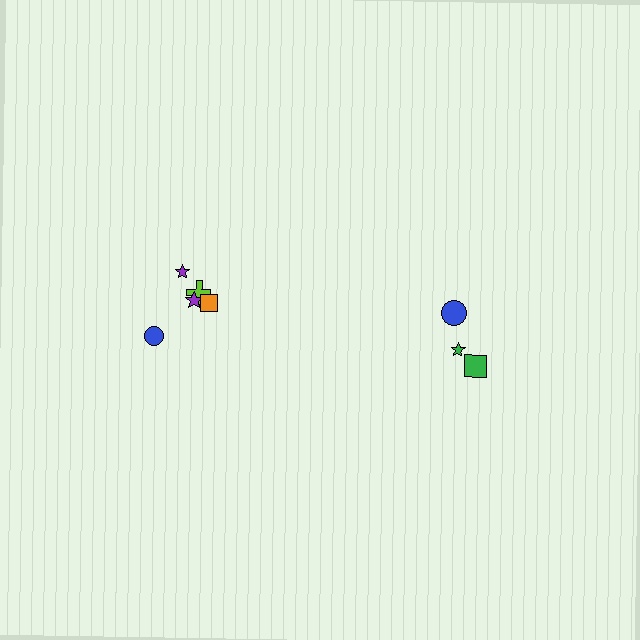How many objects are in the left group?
There are 5 objects.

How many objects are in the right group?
There are 3 objects.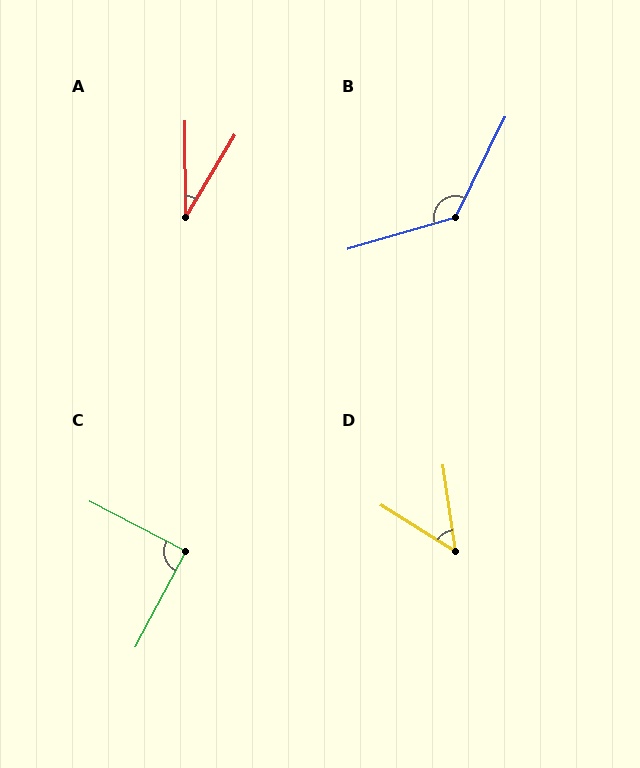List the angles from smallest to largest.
A (31°), D (50°), C (90°), B (133°).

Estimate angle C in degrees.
Approximately 90 degrees.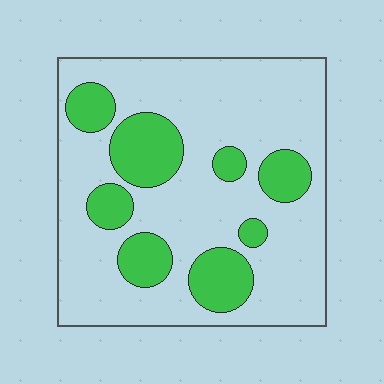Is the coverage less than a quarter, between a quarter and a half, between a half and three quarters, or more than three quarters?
Less than a quarter.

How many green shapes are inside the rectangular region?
8.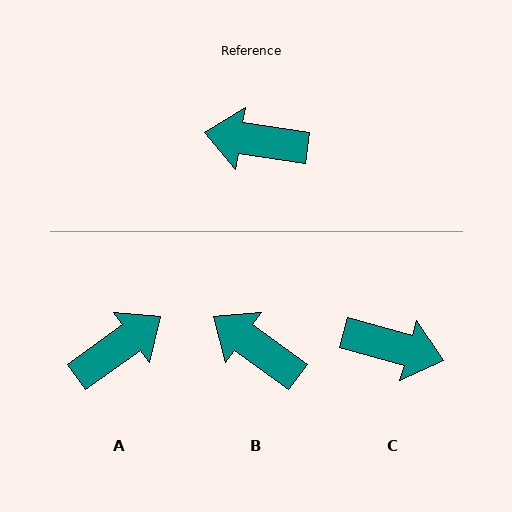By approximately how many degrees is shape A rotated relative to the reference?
Approximately 136 degrees clockwise.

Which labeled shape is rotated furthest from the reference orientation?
C, about 173 degrees away.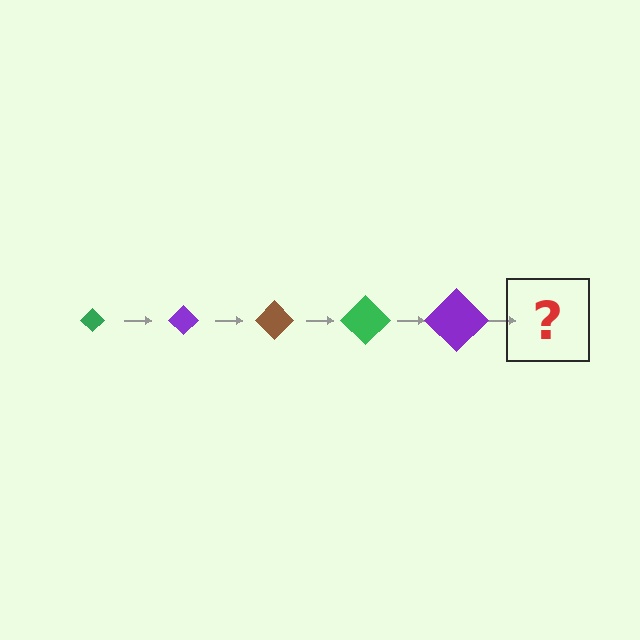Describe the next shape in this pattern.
It should be a brown diamond, larger than the previous one.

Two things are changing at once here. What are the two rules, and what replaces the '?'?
The two rules are that the diamond grows larger each step and the color cycles through green, purple, and brown. The '?' should be a brown diamond, larger than the previous one.